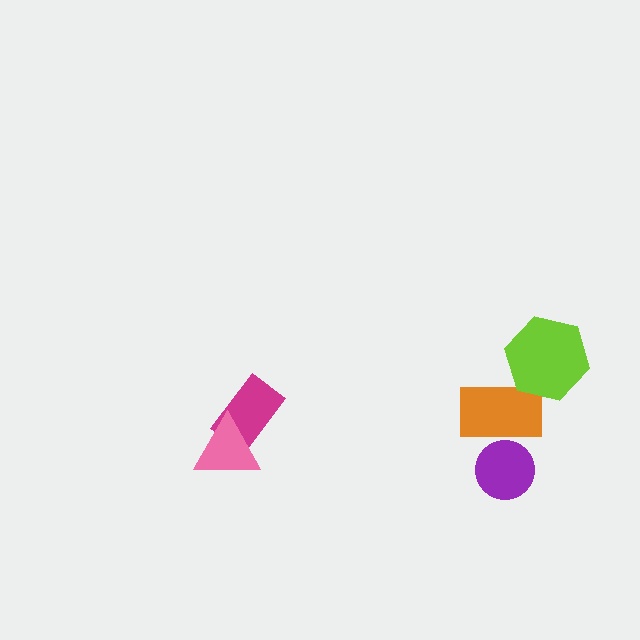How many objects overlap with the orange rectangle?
2 objects overlap with the orange rectangle.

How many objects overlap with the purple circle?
1 object overlaps with the purple circle.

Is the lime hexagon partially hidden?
No, no other shape covers it.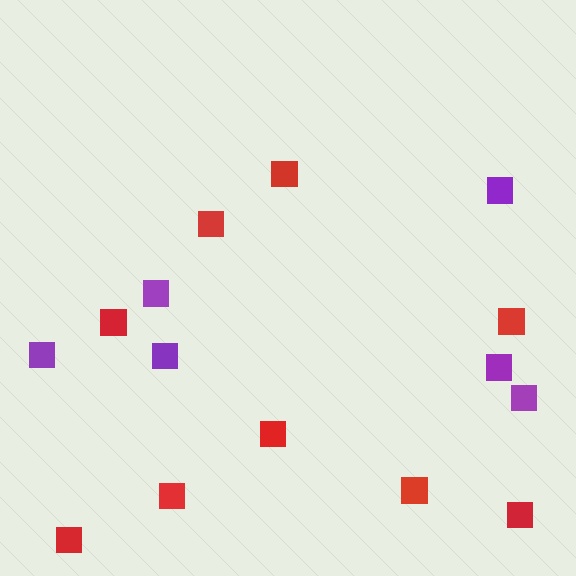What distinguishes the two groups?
There are 2 groups: one group of red squares (9) and one group of purple squares (6).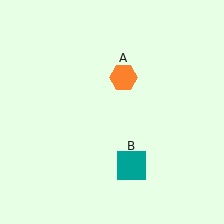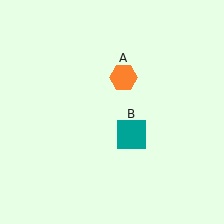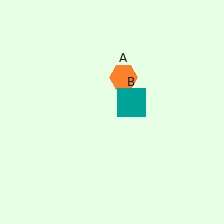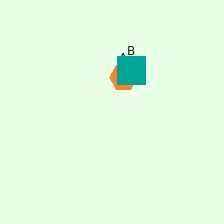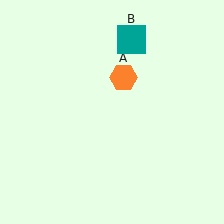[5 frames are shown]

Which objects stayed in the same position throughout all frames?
Orange hexagon (object A) remained stationary.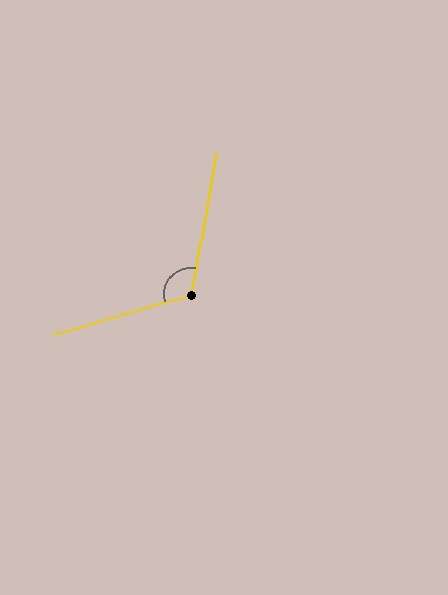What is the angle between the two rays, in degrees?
Approximately 116 degrees.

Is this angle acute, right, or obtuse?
It is obtuse.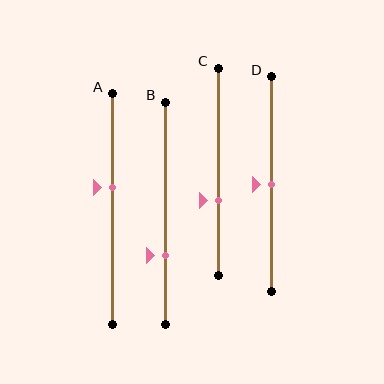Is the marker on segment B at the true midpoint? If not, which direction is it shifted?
No, the marker on segment B is shifted downward by about 19% of the segment length.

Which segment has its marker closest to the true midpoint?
Segment D has its marker closest to the true midpoint.